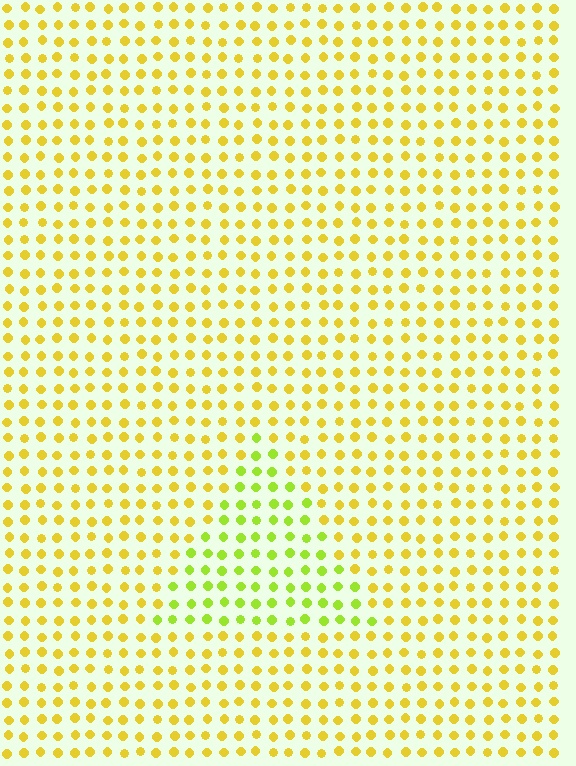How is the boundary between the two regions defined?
The boundary is defined purely by a slight shift in hue (about 33 degrees). Spacing, size, and orientation are identical on both sides.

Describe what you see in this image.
The image is filled with small yellow elements in a uniform arrangement. A triangle-shaped region is visible where the elements are tinted to a slightly different hue, forming a subtle color boundary.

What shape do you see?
I see a triangle.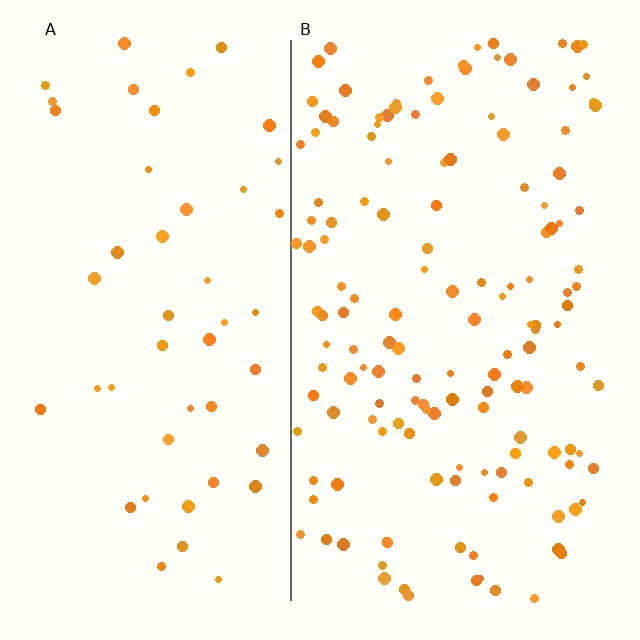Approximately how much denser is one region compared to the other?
Approximately 3.0× — region B over region A.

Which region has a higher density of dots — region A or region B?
B (the right).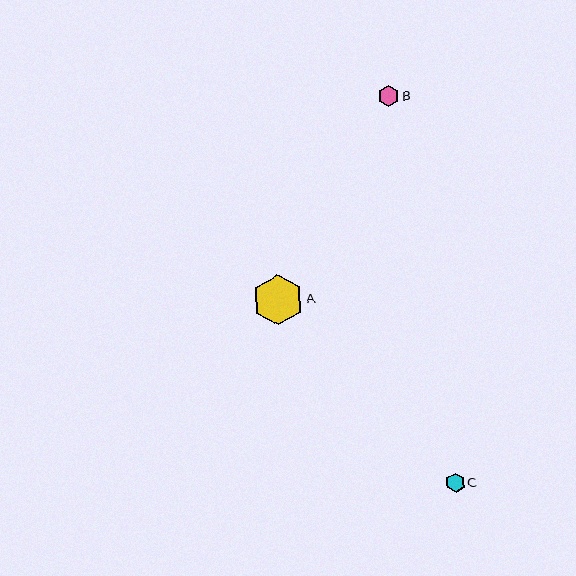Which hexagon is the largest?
Hexagon A is the largest with a size of approximately 51 pixels.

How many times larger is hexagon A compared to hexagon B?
Hexagon A is approximately 2.4 times the size of hexagon B.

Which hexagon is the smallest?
Hexagon C is the smallest with a size of approximately 19 pixels.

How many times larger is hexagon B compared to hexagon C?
Hexagon B is approximately 1.1 times the size of hexagon C.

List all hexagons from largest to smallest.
From largest to smallest: A, B, C.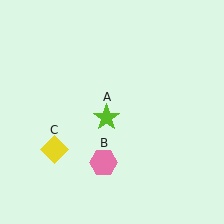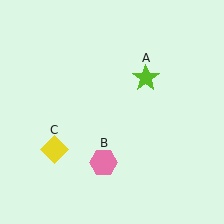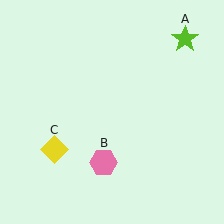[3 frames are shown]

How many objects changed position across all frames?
1 object changed position: lime star (object A).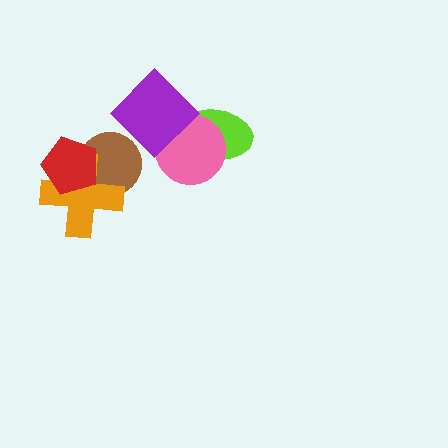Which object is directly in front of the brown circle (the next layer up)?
The orange cross is directly in front of the brown circle.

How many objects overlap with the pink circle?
2 objects overlap with the pink circle.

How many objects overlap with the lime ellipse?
2 objects overlap with the lime ellipse.